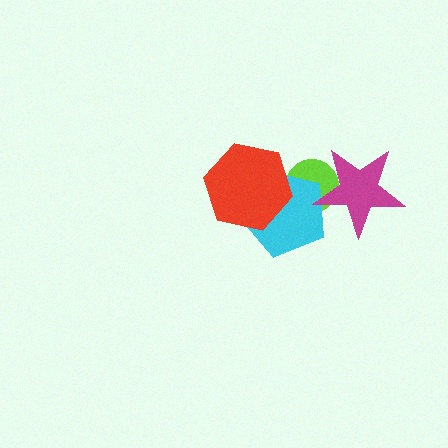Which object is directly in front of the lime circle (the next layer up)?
The cyan pentagon is directly in front of the lime circle.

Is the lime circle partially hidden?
Yes, it is partially covered by another shape.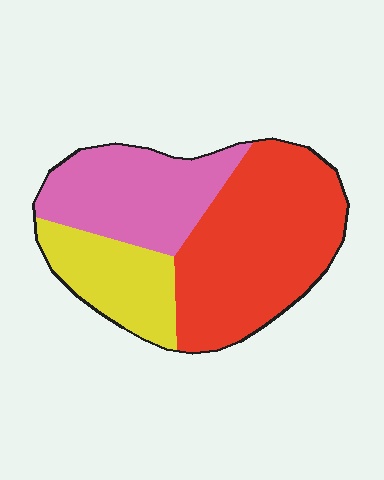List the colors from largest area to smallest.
From largest to smallest: red, pink, yellow.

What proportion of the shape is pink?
Pink takes up between a sixth and a third of the shape.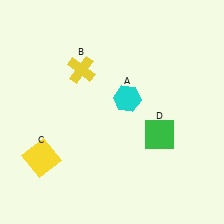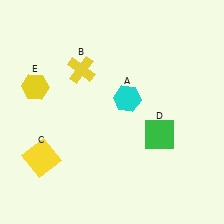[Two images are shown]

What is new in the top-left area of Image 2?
A yellow hexagon (E) was added in the top-left area of Image 2.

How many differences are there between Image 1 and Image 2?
There is 1 difference between the two images.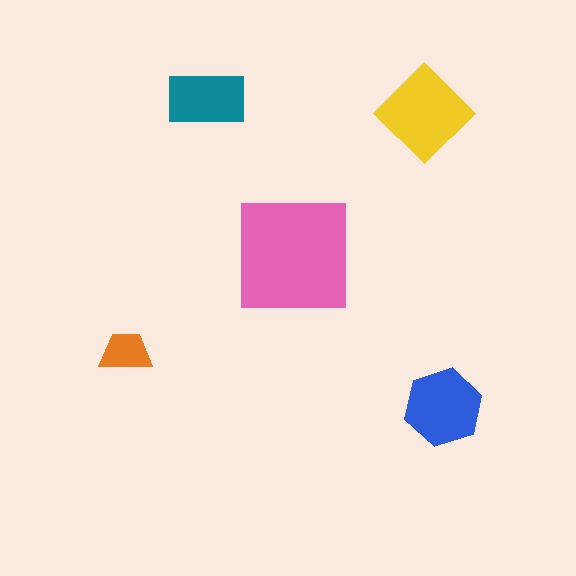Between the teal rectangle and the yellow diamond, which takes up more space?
The yellow diamond.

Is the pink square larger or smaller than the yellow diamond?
Larger.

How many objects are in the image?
There are 5 objects in the image.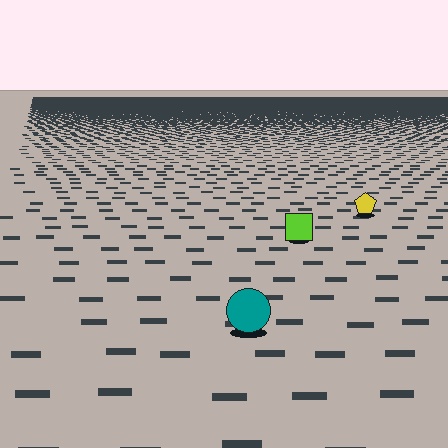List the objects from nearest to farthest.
From nearest to farthest: the teal circle, the lime square, the yellow pentagon.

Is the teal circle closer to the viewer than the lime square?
Yes. The teal circle is closer — you can tell from the texture gradient: the ground texture is coarser near it.